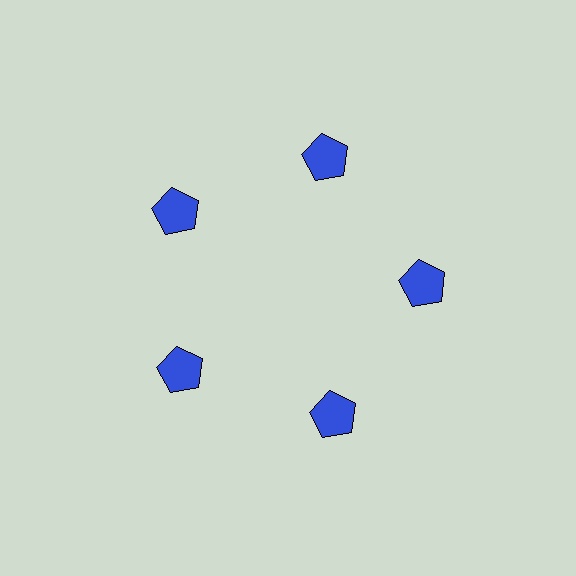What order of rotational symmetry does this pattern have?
This pattern has 5-fold rotational symmetry.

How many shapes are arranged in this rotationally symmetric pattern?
There are 5 shapes, arranged in 5 groups of 1.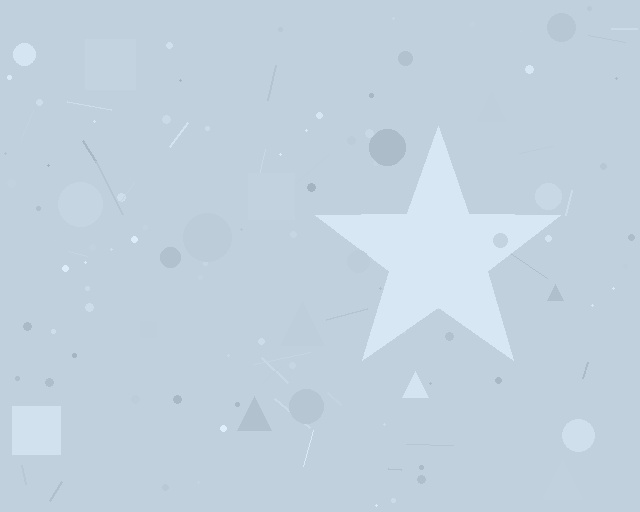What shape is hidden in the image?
A star is hidden in the image.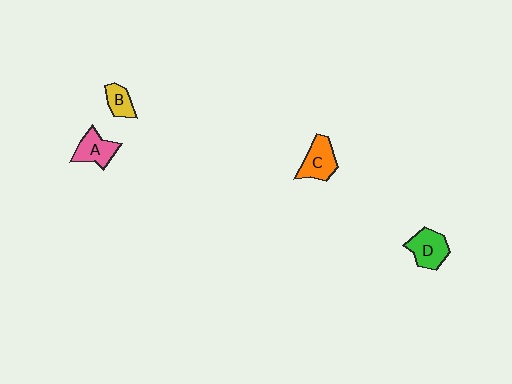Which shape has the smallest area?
Shape B (yellow).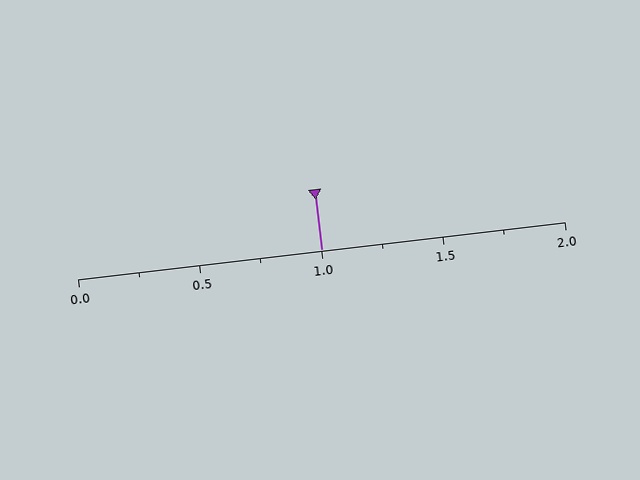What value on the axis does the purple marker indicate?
The marker indicates approximately 1.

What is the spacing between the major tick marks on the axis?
The major ticks are spaced 0.5 apart.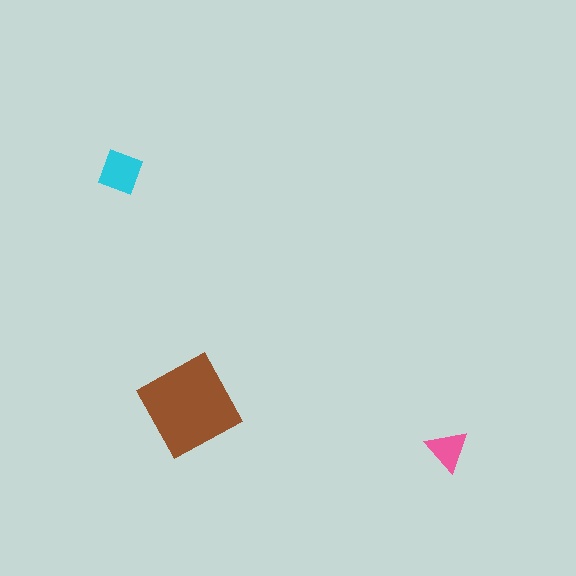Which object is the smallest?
The pink triangle.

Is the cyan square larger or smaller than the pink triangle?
Larger.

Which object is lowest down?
The pink triangle is bottommost.